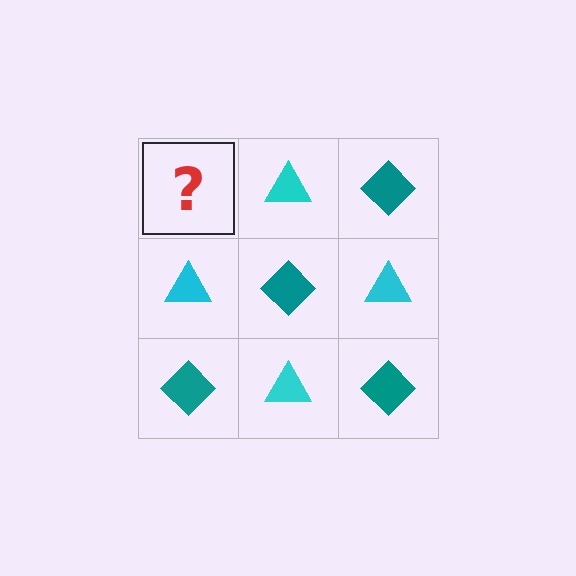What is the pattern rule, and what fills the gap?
The rule is that it alternates teal diamond and cyan triangle in a checkerboard pattern. The gap should be filled with a teal diamond.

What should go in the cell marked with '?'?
The missing cell should contain a teal diamond.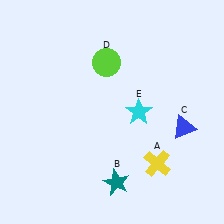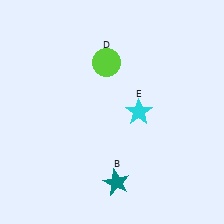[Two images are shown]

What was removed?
The yellow cross (A), the blue triangle (C) were removed in Image 2.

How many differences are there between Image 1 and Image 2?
There are 2 differences between the two images.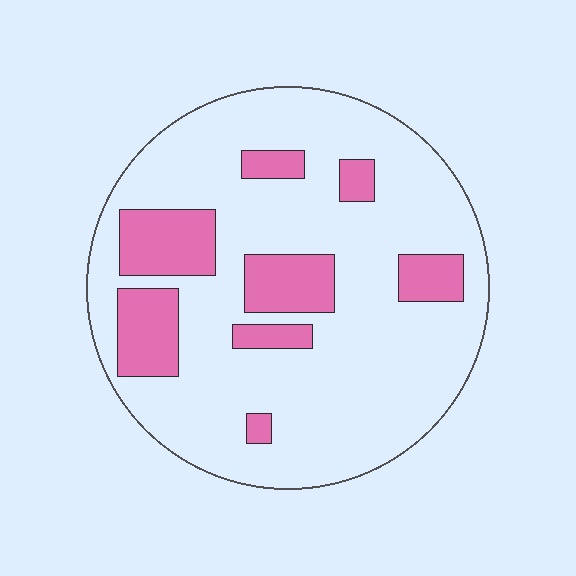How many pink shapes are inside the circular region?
8.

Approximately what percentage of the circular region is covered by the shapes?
Approximately 20%.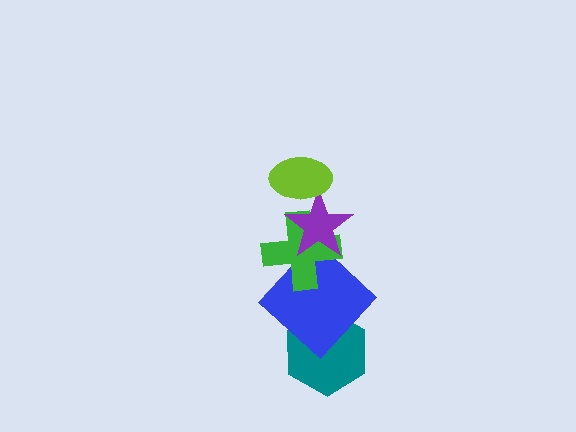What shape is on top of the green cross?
The purple star is on top of the green cross.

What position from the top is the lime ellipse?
The lime ellipse is 1st from the top.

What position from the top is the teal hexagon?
The teal hexagon is 5th from the top.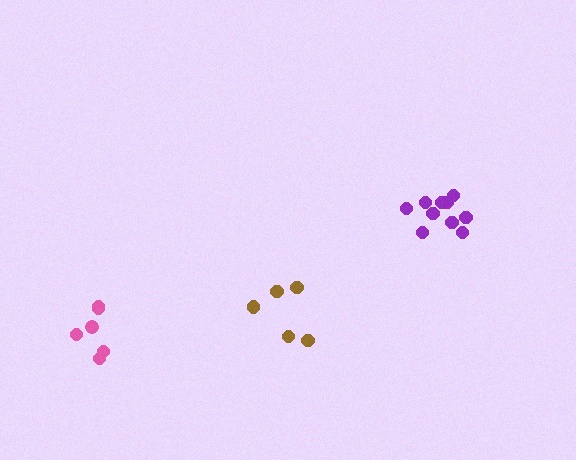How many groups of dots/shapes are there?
There are 3 groups.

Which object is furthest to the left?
The pink cluster is leftmost.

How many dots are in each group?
Group 1: 5 dots, Group 2: 11 dots, Group 3: 6 dots (22 total).